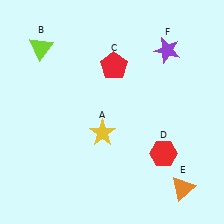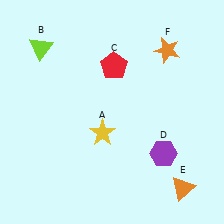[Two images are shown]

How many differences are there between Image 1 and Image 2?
There are 2 differences between the two images.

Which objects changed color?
D changed from red to purple. F changed from purple to orange.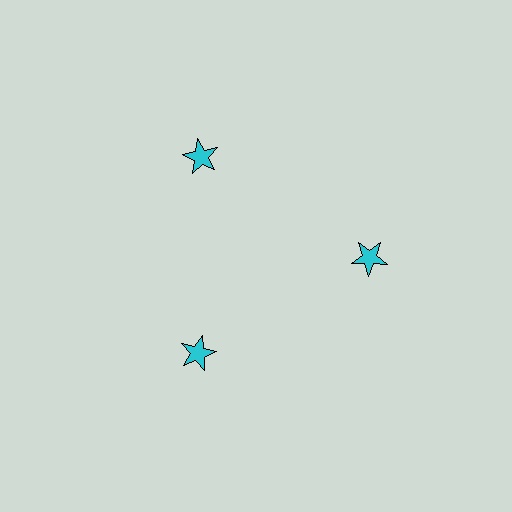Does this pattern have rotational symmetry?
Yes, this pattern has 3-fold rotational symmetry. It looks the same after rotating 120 degrees around the center.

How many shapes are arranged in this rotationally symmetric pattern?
There are 3 shapes, arranged in 3 groups of 1.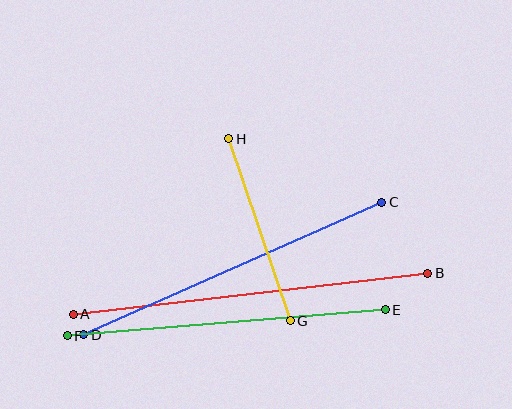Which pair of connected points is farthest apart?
Points A and B are farthest apart.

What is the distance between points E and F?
The distance is approximately 319 pixels.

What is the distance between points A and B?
The distance is approximately 357 pixels.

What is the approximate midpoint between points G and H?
The midpoint is at approximately (260, 230) pixels.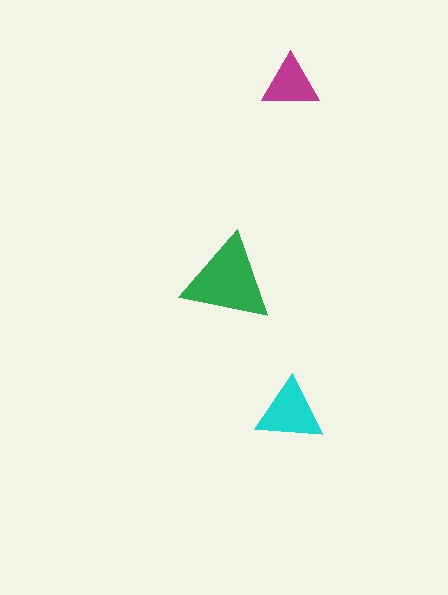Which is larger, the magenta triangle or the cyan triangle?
The cyan one.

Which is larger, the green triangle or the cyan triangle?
The green one.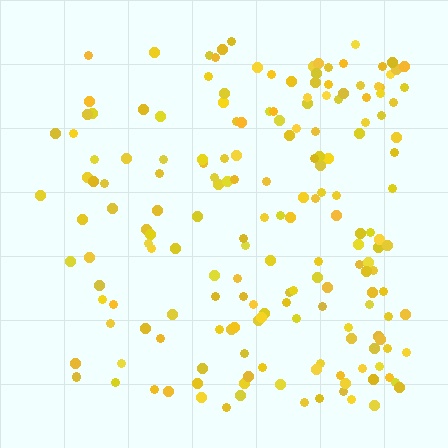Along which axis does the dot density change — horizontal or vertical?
Horizontal.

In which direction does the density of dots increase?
From left to right, with the right side densest.